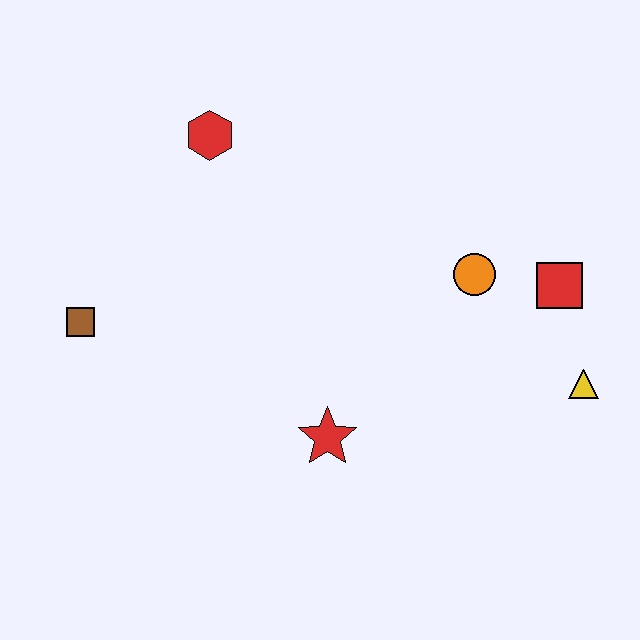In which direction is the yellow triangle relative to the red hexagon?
The yellow triangle is to the right of the red hexagon.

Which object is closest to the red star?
The orange circle is closest to the red star.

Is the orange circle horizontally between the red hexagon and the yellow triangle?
Yes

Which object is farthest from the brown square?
The yellow triangle is farthest from the brown square.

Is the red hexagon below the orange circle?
No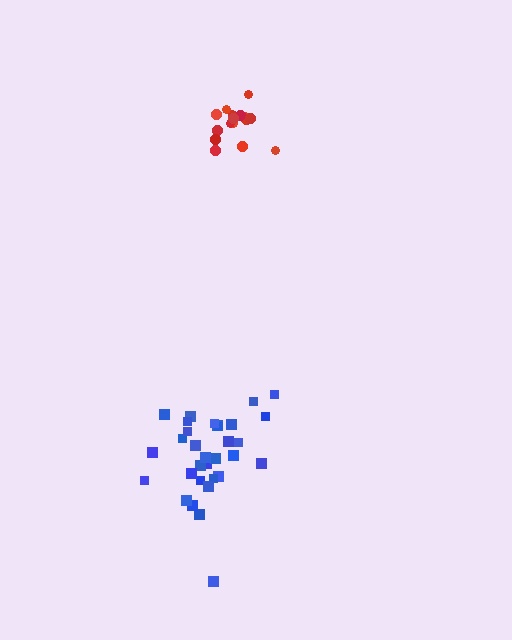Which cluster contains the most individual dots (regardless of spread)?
Blue (32).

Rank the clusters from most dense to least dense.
red, blue.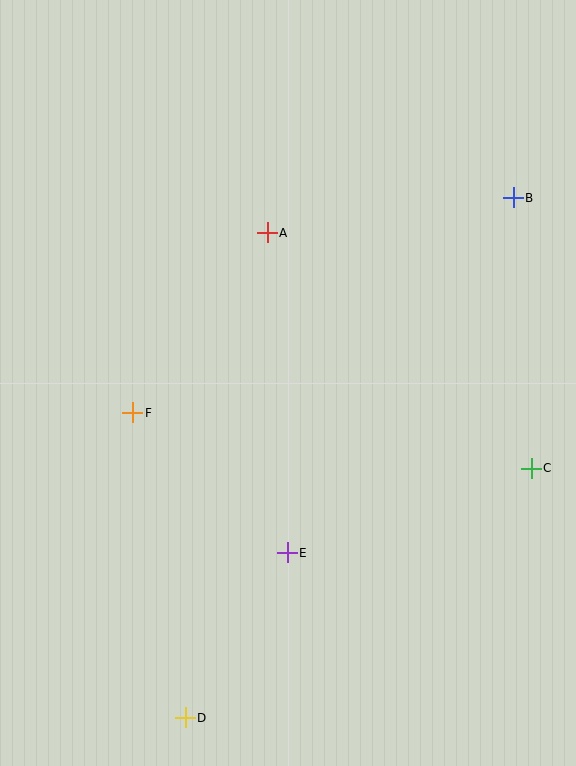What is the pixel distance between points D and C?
The distance between D and C is 426 pixels.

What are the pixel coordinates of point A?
Point A is at (267, 233).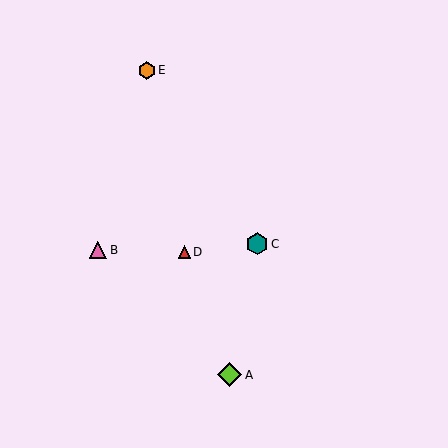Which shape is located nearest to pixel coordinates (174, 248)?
The red triangle (labeled D) at (184, 252) is nearest to that location.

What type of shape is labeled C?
Shape C is a teal hexagon.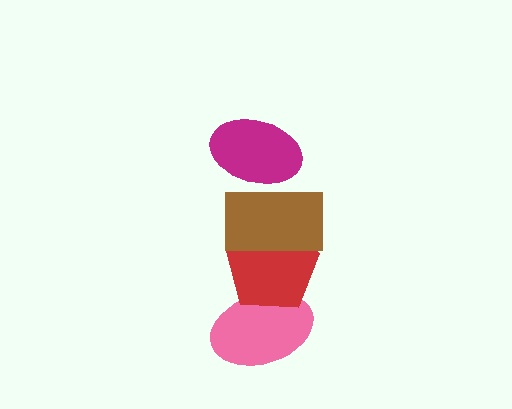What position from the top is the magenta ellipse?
The magenta ellipse is 1st from the top.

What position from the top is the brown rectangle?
The brown rectangle is 2nd from the top.